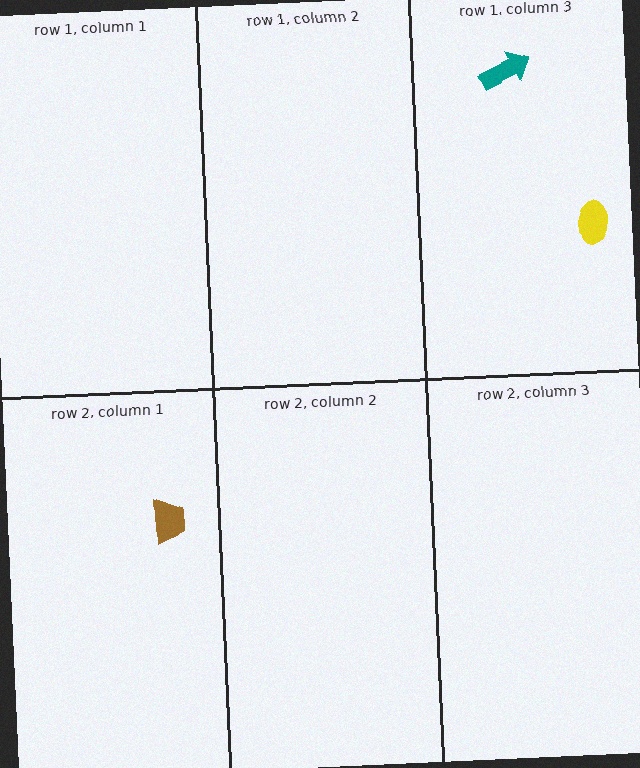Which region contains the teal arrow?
The row 1, column 3 region.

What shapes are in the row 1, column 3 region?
The teal arrow, the yellow ellipse.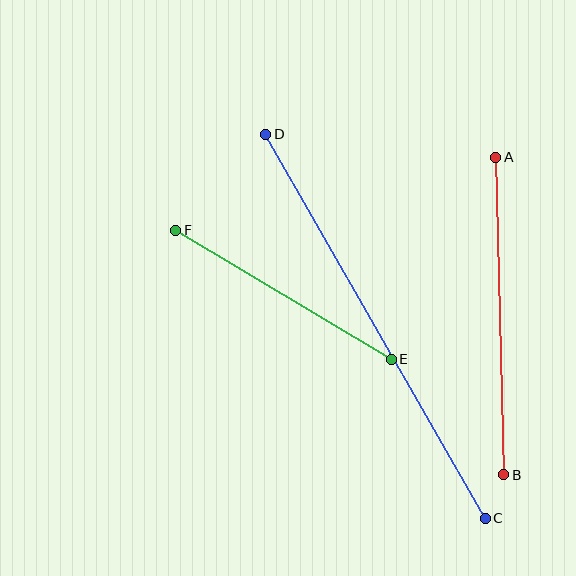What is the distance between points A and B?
The distance is approximately 318 pixels.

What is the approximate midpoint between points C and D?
The midpoint is at approximately (376, 326) pixels.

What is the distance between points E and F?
The distance is approximately 251 pixels.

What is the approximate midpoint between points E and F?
The midpoint is at approximately (283, 295) pixels.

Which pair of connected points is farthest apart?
Points C and D are farthest apart.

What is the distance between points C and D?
The distance is approximately 442 pixels.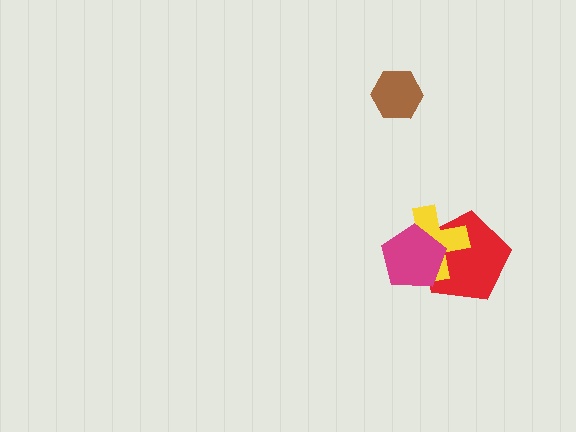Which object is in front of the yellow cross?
The magenta pentagon is in front of the yellow cross.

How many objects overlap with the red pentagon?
2 objects overlap with the red pentagon.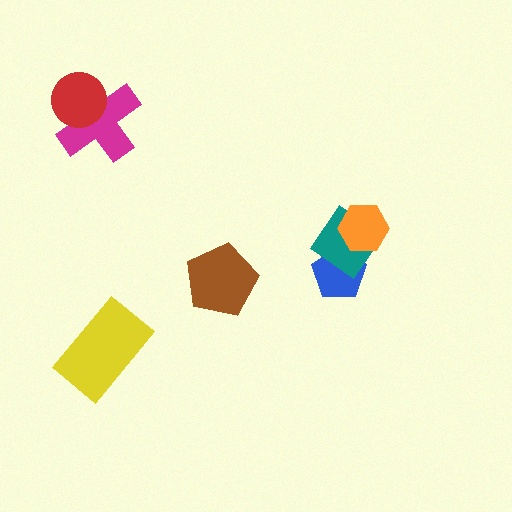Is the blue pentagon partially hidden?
Yes, it is partially covered by another shape.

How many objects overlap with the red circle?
1 object overlaps with the red circle.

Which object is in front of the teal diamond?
The orange hexagon is in front of the teal diamond.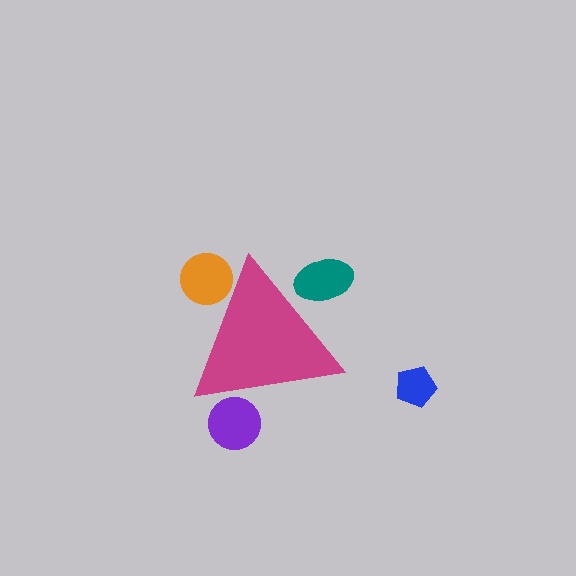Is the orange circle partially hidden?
Yes, the orange circle is partially hidden behind the magenta triangle.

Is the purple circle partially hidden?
Yes, the purple circle is partially hidden behind the magenta triangle.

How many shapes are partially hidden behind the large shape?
3 shapes are partially hidden.